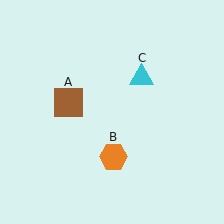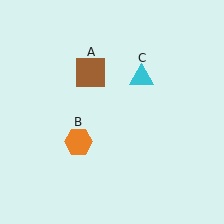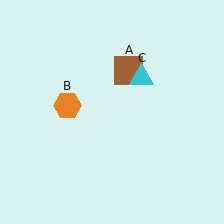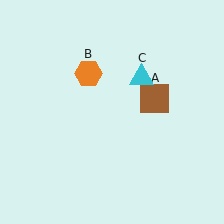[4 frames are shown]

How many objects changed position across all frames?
2 objects changed position: brown square (object A), orange hexagon (object B).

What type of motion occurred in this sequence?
The brown square (object A), orange hexagon (object B) rotated clockwise around the center of the scene.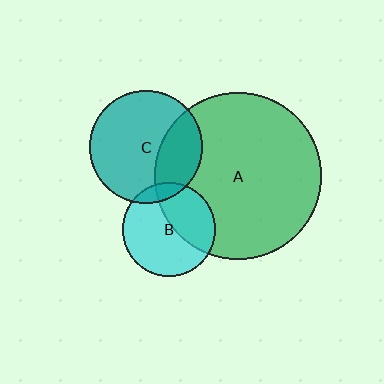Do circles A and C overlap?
Yes.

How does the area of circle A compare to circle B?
Approximately 3.2 times.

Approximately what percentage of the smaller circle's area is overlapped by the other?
Approximately 30%.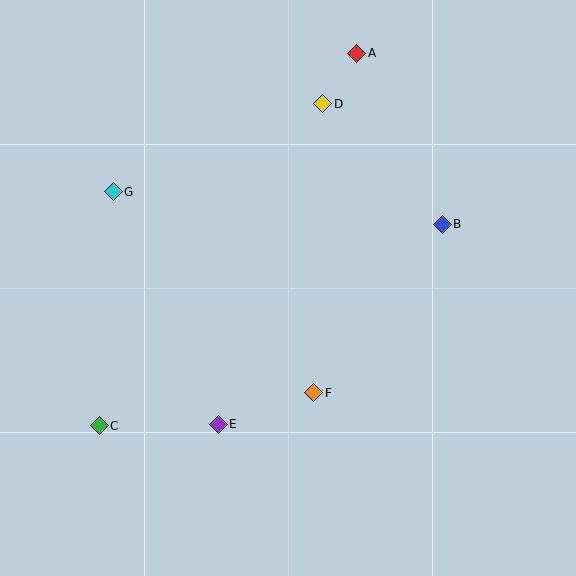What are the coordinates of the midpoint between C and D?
The midpoint between C and D is at (211, 265).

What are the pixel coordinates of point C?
Point C is at (99, 426).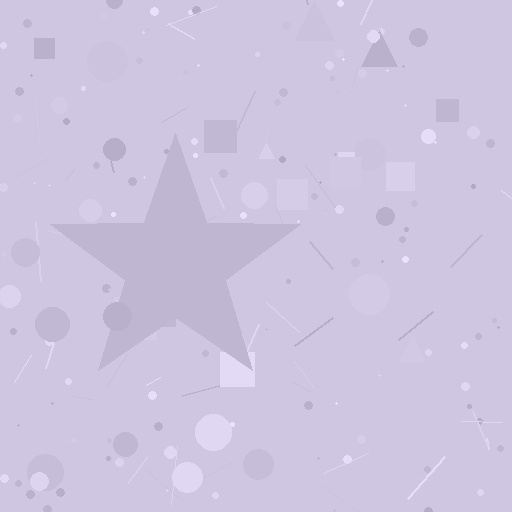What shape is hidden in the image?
A star is hidden in the image.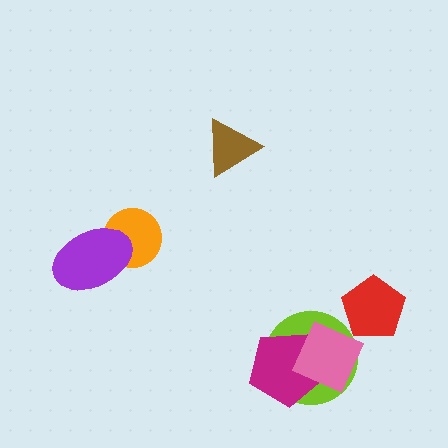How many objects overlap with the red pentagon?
0 objects overlap with the red pentagon.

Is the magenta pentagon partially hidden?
Yes, it is partially covered by another shape.